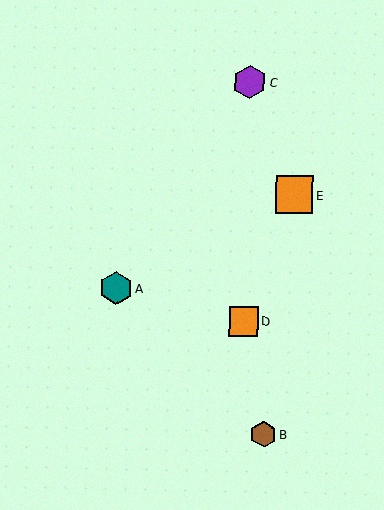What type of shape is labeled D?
Shape D is an orange square.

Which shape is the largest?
The orange square (labeled E) is the largest.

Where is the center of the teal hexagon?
The center of the teal hexagon is at (116, 288).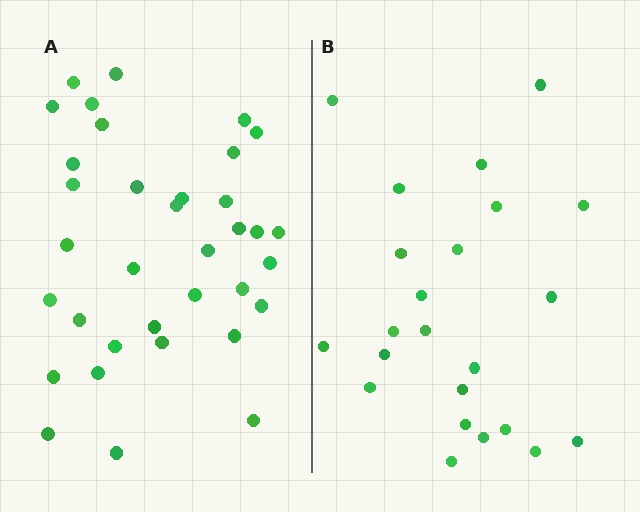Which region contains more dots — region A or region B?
Region A (the left region) has more dots.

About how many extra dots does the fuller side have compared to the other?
Region A has roughly 12 or so more dots than region B.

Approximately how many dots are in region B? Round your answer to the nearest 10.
About 20 dots. (The exact count is 23, which rounds to 20.)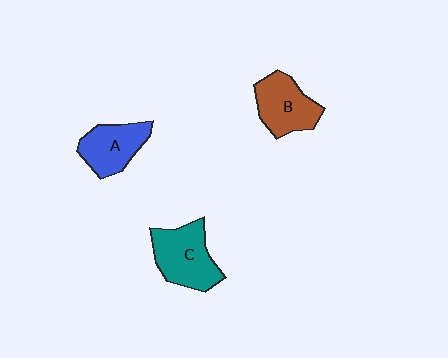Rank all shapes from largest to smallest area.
From largest to smallest: C (teal), B (brown), A (blue).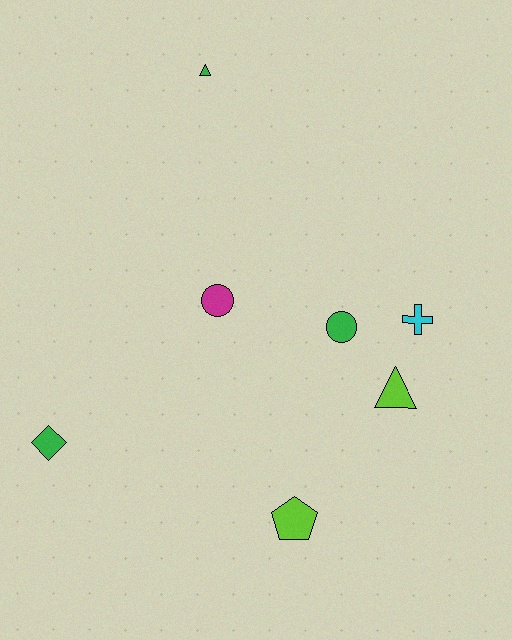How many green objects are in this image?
There are 3 green objects.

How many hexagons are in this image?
There are no hexagons.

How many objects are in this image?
There are 7 objects.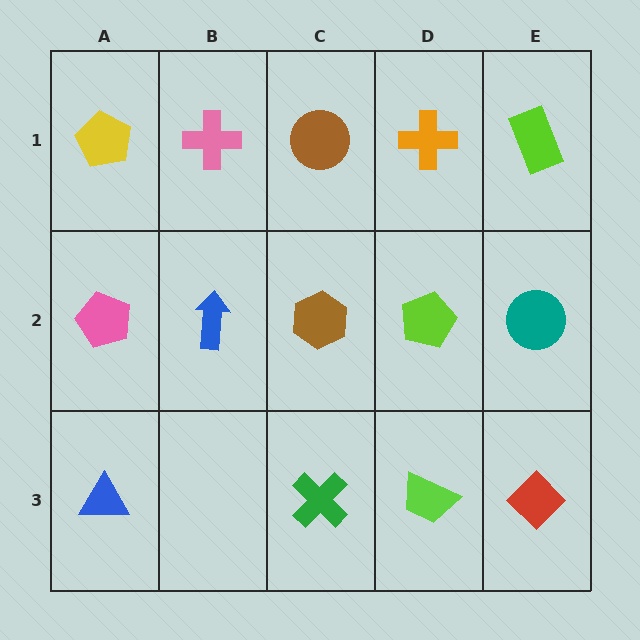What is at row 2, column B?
A blue arrow.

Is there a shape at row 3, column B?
No, that cell is empty.